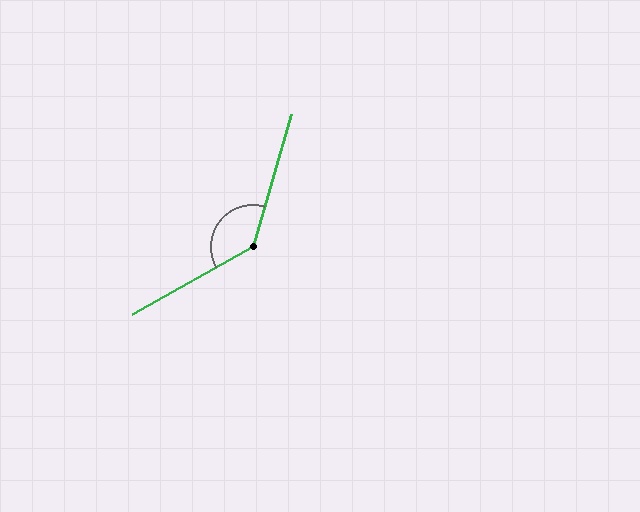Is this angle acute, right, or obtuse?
It is obtuse.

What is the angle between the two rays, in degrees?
Approximately 136 degrees.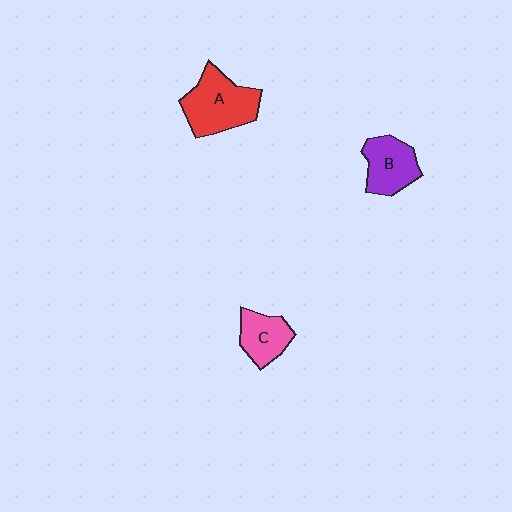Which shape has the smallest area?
Shape C (pink).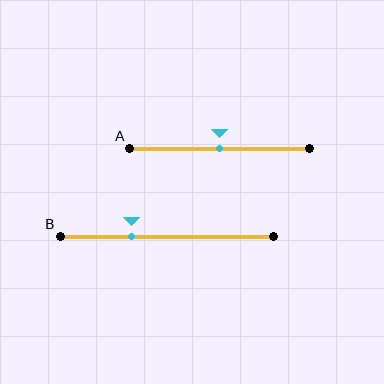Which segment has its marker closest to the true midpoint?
Segment A has its marker closest to the true midpoint.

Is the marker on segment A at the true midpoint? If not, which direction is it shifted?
Yes, the marker on segment A is at the true midpoint.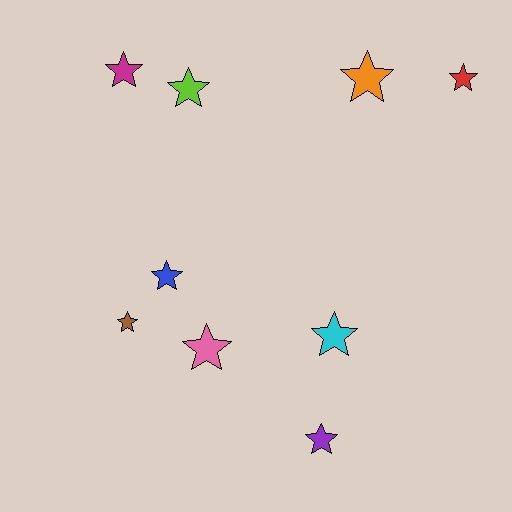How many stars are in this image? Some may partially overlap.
There are 9 stars.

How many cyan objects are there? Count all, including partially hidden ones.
There is 1 cyan object.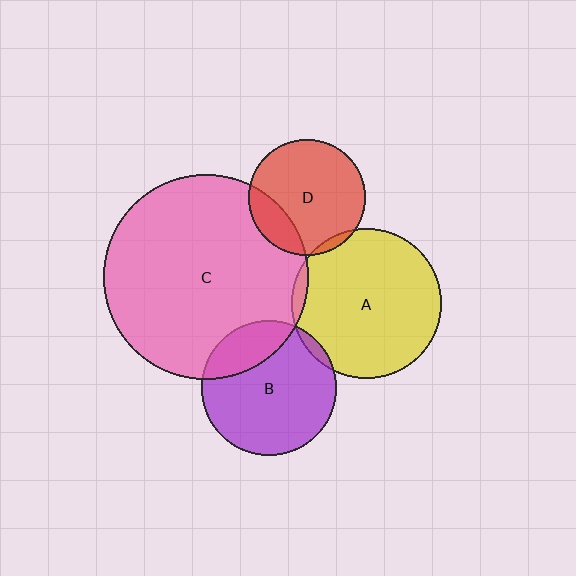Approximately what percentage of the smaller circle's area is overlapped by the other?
Approximately 20%.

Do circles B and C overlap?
Yes.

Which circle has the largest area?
Circle C (pink).